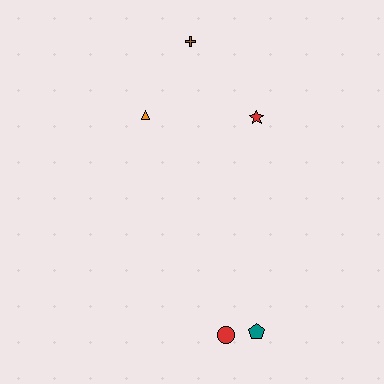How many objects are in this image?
There are 5 objects.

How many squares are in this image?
There are no squares.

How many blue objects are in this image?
There are no blue objects.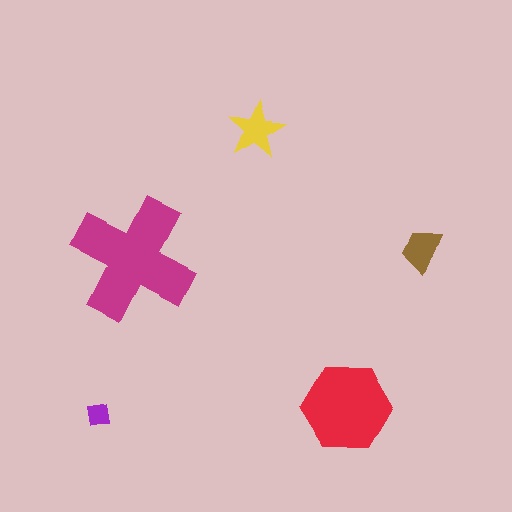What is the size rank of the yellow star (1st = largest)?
3rd.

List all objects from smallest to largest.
The purple square, the brown trapezoid, the yellow star, the red hexagon, the magenta cross.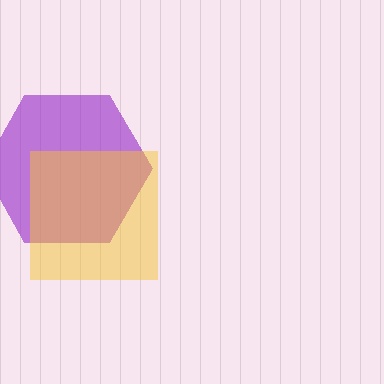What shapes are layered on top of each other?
The layered shapes are: a purple hexagon, a yellow square.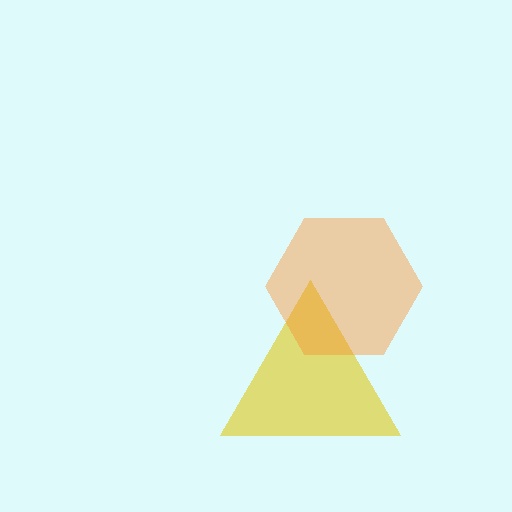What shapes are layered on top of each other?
The layered shapes are: a yellow triangle, an orange hexagon.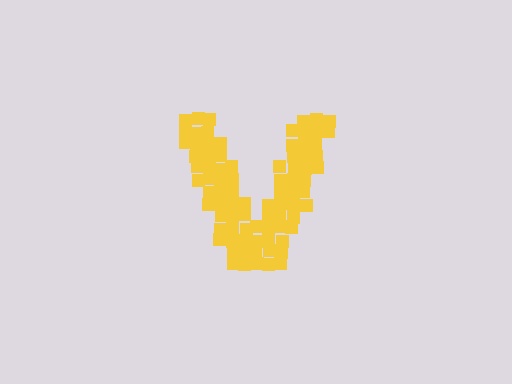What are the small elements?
The small elements are squares.